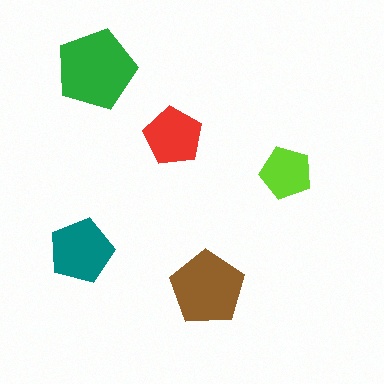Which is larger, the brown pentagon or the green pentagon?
The green one.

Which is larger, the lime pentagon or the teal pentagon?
The teal one.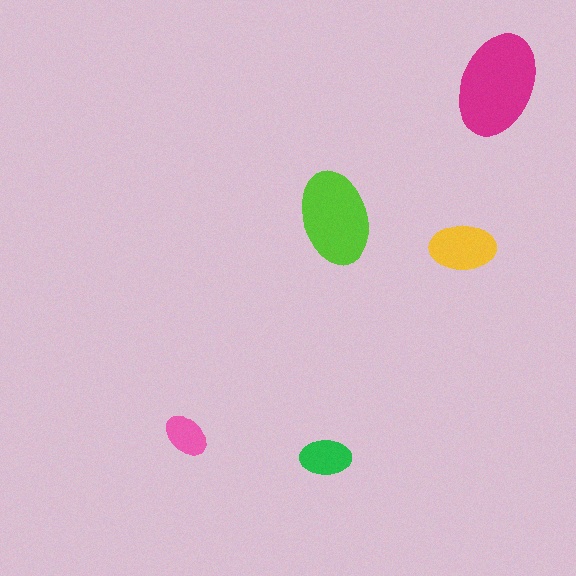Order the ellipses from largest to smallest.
the magenta one, the lime one, the yellow one, the green one, the pink one.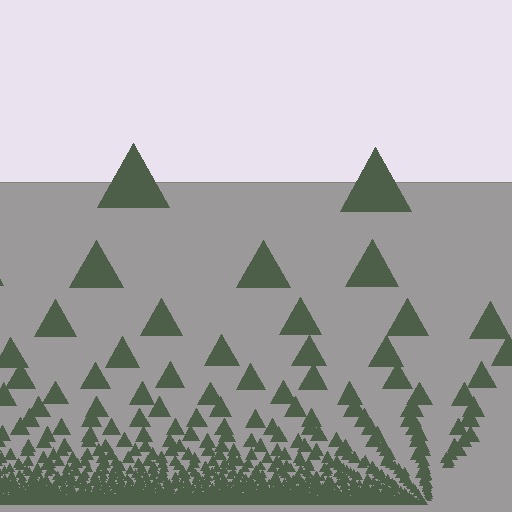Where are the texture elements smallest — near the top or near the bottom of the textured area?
Near the bottom.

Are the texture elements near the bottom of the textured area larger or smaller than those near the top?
Smaller. The gradient is inverted — elements near the bottom are smaller and denser.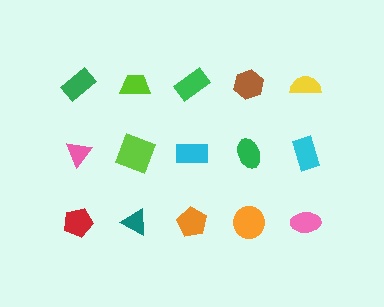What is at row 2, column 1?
A pink triangle.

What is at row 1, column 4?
A brown hexagon.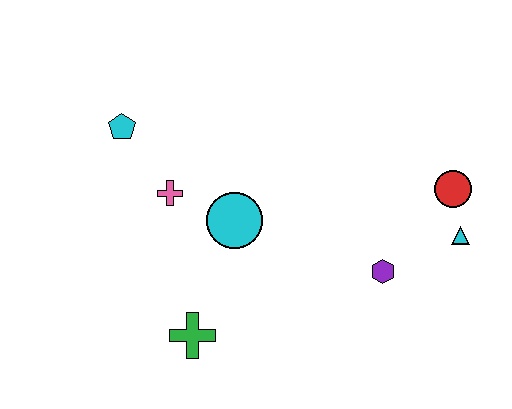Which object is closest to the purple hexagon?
The cyan triangle is closest to the purple hexagon.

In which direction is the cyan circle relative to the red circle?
The cyan circle is to the left of the red circle.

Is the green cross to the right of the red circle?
No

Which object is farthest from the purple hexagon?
The cyan pentagon is farthest from the purple hexagon.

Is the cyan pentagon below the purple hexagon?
No